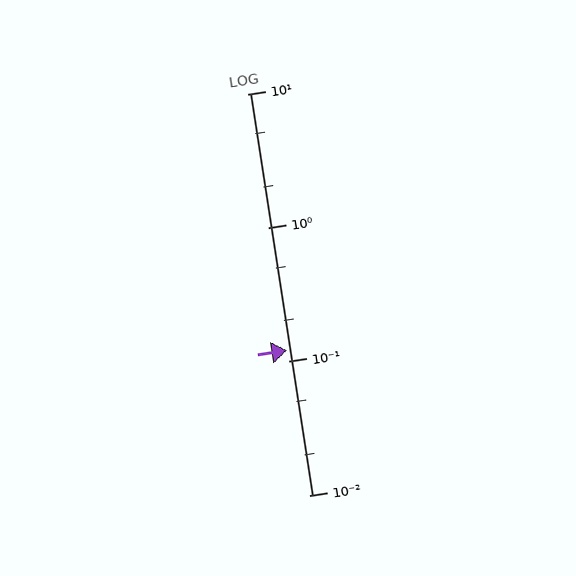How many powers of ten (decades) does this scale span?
The scale spans 3 decades, from 0.01 to 10.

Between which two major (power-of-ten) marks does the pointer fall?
The pointer is between 0.1 and 1.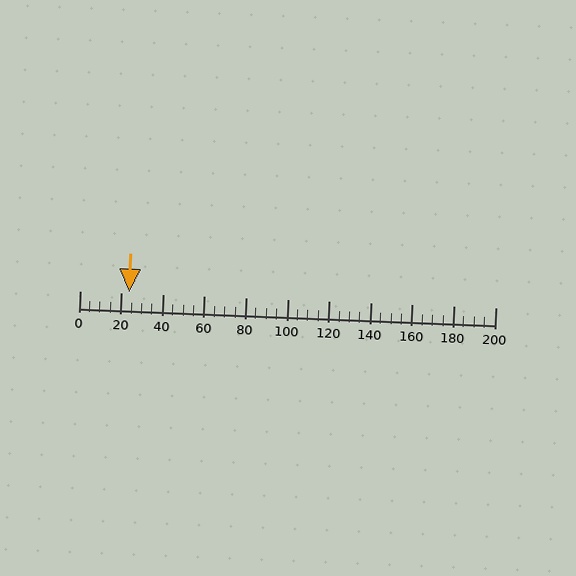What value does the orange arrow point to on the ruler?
The orange arrow points to approximately 24.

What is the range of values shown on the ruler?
The ruler shows values from 0 to 200.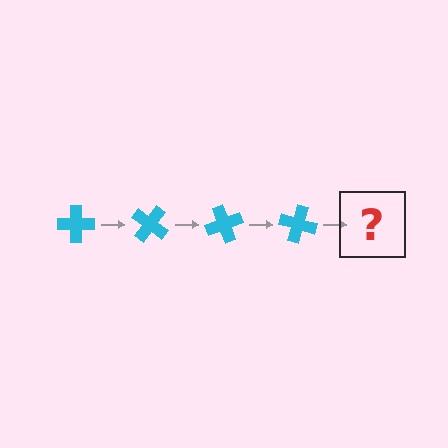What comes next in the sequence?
The next element should be a cyan cross rotated 140 degrees.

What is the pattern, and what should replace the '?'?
The pattern is that the cross rotates 35 degrees each step. The '?' should be a cyan cross rotated 140 degrees.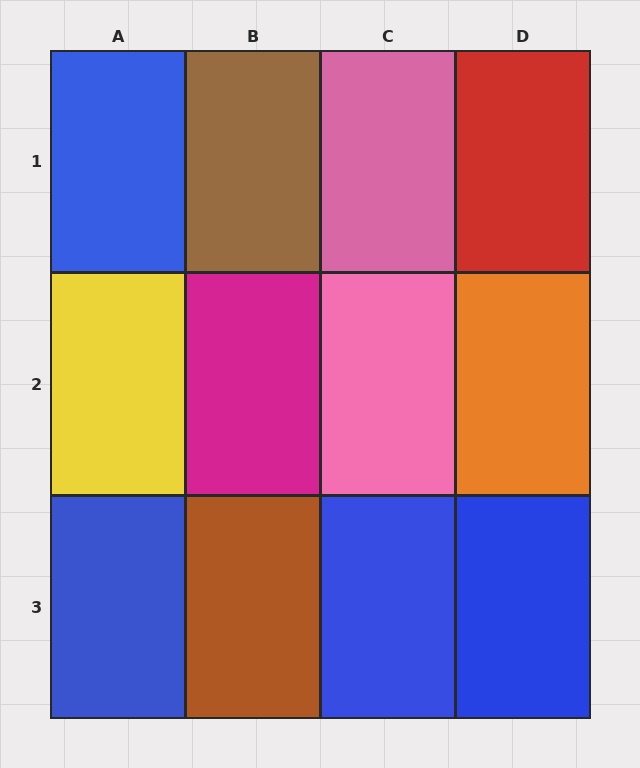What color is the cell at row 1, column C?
Pink.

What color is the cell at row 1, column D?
Red.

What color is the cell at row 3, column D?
Blue.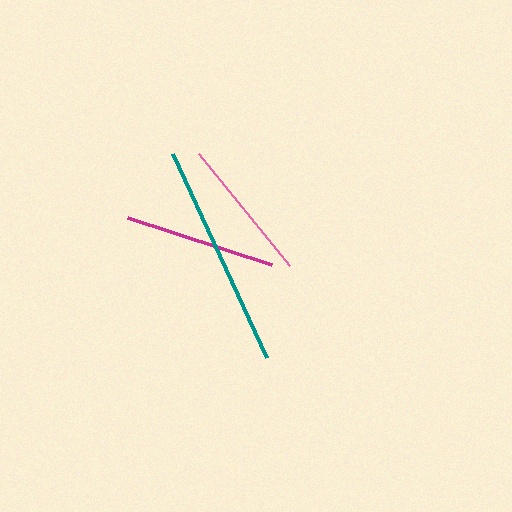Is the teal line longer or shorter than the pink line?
The teal line is longer than the pink line.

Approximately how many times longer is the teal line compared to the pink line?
The teal line is approximately 1.6 times the length of the pink line.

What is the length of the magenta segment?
The magenta segment is approximately 151 pixels long.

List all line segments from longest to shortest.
From longest to shortest: teal, magenta, pink.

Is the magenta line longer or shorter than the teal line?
The teal line is longer than the magenta line.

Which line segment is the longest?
The teal line is the longest at approximately 225 pixels.